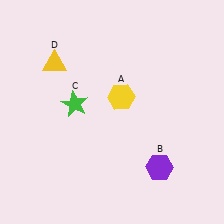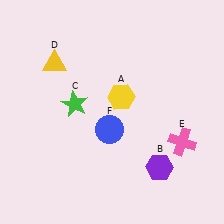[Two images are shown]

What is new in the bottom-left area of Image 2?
A blue circle (F) was added in the bottom-left area of Image 2.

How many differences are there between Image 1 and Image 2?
There are 2 differences between the two images.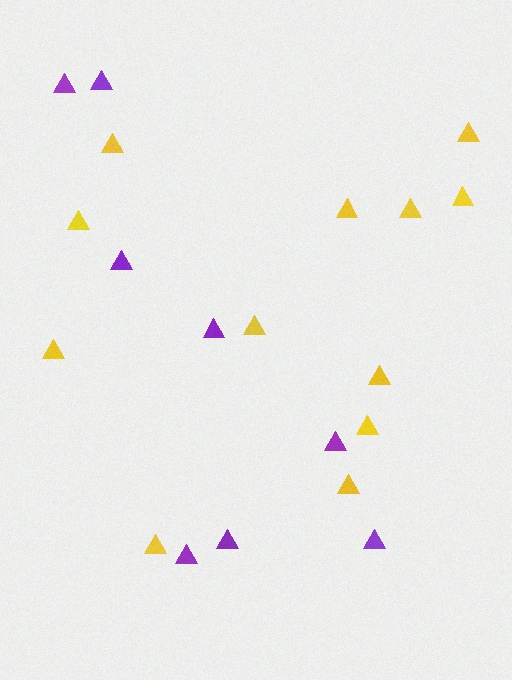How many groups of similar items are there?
There are 2 groups: one group of yellow triangles (12) and one group of purple triangles (8).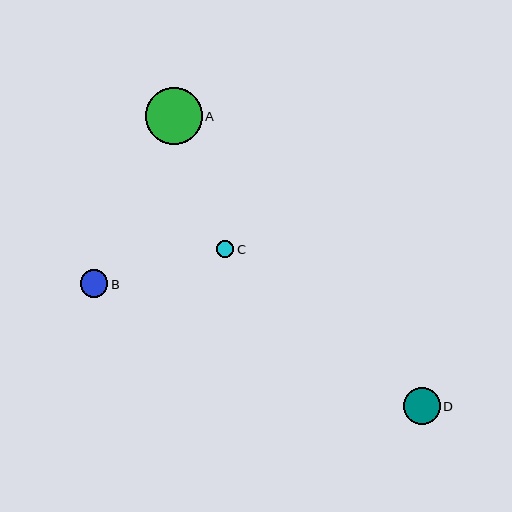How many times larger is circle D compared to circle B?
Circle D is approximately 1.3 times the size of circle B.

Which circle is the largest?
Circle A is the largest with a size of approximately 57 pixels.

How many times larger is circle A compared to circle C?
Circle A is approximately 3.4 times the size of circle C.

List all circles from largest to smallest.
From largest to smallest: A, D, B, C.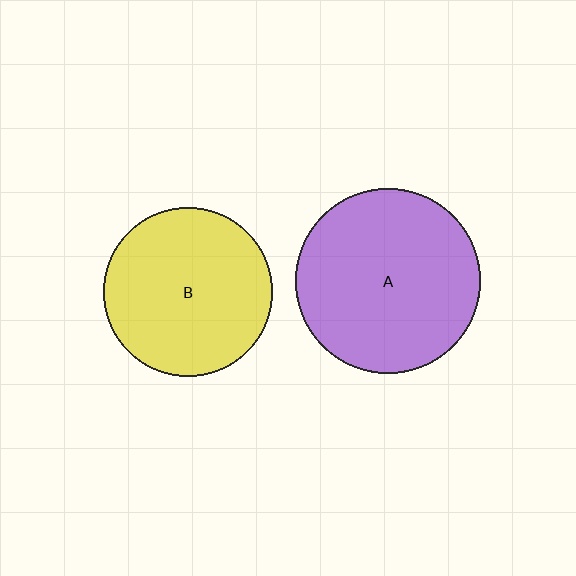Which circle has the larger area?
Circle A (purple).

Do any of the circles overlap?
No, none of the circles overlap.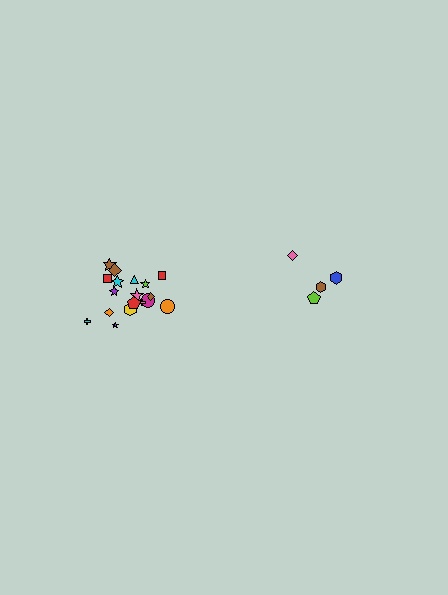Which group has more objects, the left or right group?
The left group.